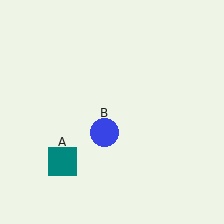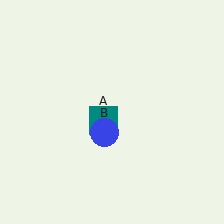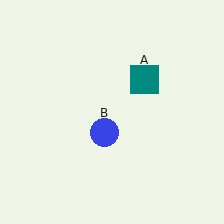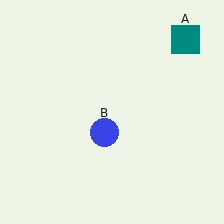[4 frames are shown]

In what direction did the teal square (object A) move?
The teal square (object A) moved up and to the right.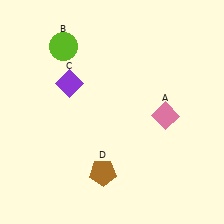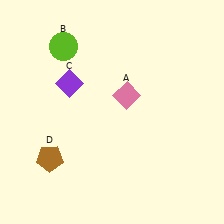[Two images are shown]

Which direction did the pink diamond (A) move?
The pink diamond (A) moved left.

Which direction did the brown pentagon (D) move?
The brown pentagon (D) moved left.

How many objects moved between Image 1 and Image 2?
2 objects moved between the two images.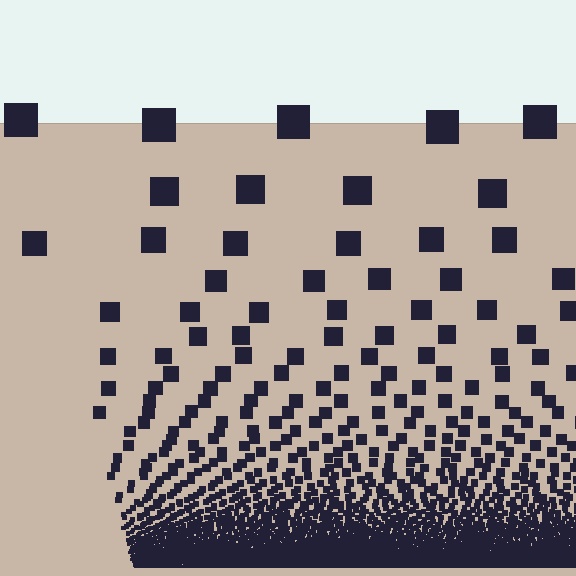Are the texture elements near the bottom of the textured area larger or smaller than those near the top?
Smaller. The gradient is inverted — elements near the bottom are smaller and denser.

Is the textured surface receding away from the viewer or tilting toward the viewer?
The surface appears to tilt toward the viewer. Texture elements get larger and sparser toward the top.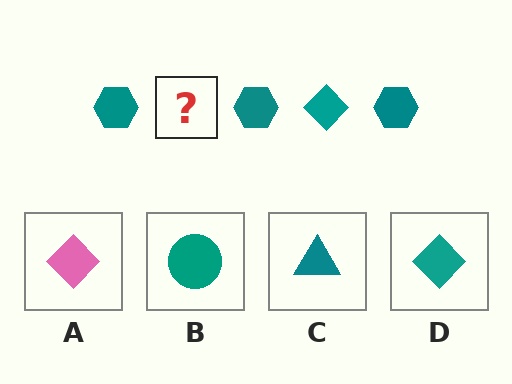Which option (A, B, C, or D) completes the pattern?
D.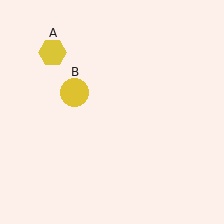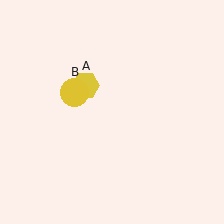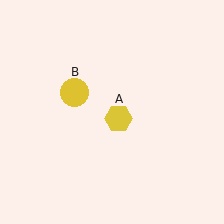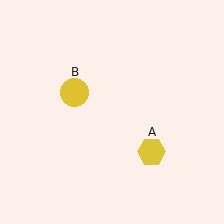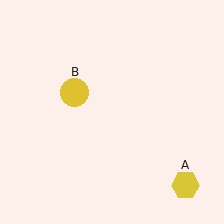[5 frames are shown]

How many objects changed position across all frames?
1 object changed position: yellow hexagon (object A).